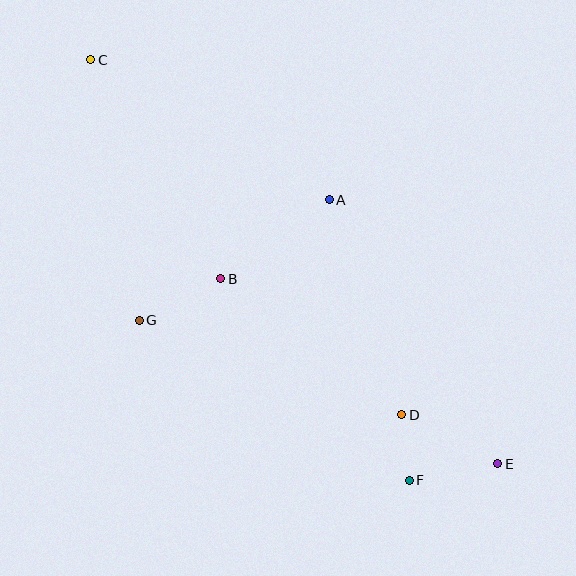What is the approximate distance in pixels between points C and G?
The distance between C and G is approximately 265 pixels.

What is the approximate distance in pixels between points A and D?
The distance between A and D is approximately 227 pixels.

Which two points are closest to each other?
Points D and F are closest to each other.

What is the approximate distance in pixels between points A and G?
The distance between A and G is approximately 225 pixels.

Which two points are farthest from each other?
Points C and E are farthest from each other.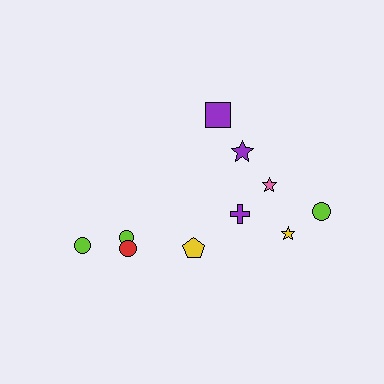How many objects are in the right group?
There are 6 objects.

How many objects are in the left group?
There are 4 objects.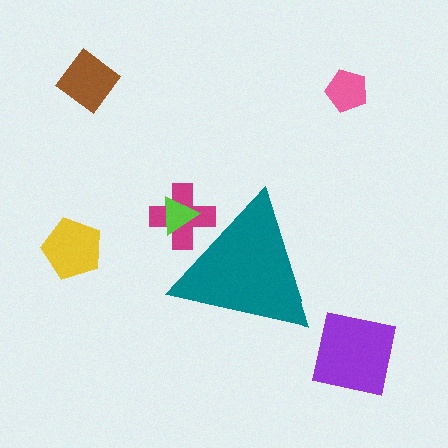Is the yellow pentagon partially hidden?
No, the yellow pentagon is fully visible.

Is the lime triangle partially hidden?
Yes, the lime triangle is partially hidden behind the teal triangle.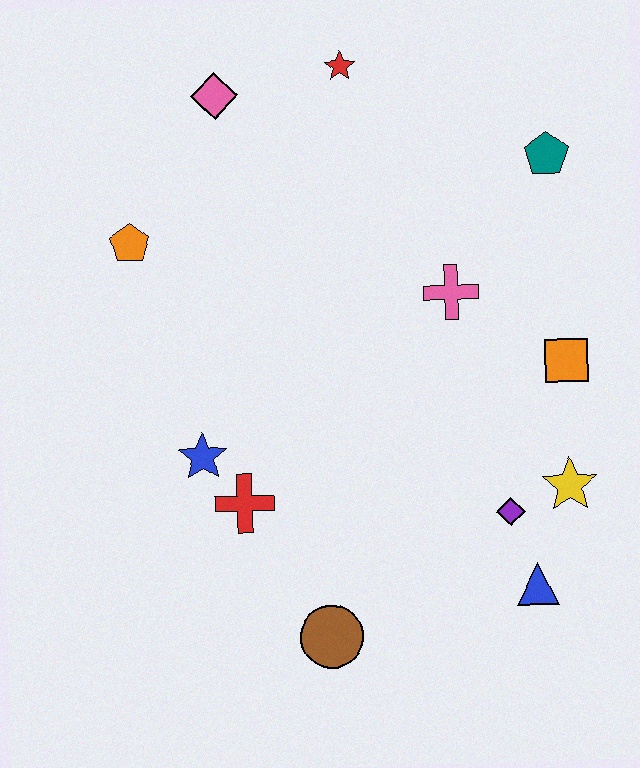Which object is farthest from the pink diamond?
The blue triangle is farthest from the pink diamond.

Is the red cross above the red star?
No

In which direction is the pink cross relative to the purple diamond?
The pink cross is above the purple diamond.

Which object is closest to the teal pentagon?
The pink cross is closest to the teal pentagon.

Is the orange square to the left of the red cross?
No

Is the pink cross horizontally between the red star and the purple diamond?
Yes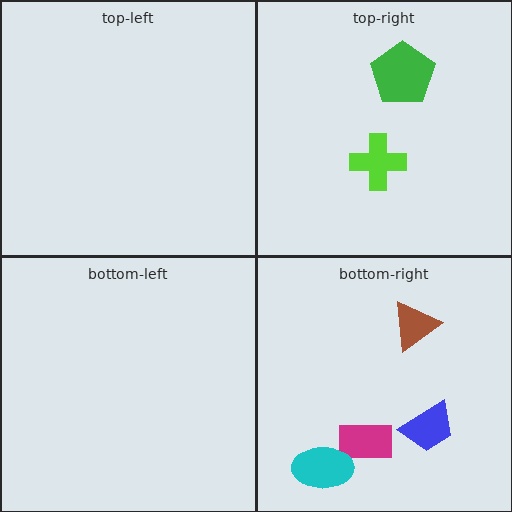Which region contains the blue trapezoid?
The bottom-right region.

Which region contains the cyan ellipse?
The bottom-right region.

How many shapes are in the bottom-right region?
4.